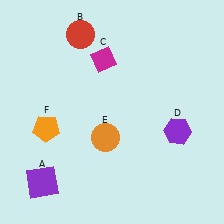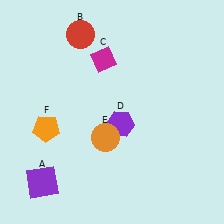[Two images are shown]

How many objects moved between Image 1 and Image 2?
1 object moved between the two images.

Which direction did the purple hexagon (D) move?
The purple hexagon (D) moved left.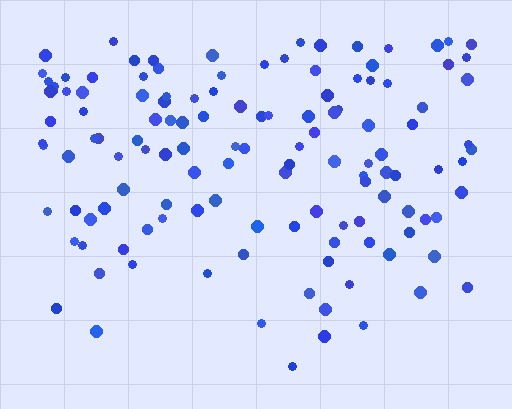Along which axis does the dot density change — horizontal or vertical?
Vertical.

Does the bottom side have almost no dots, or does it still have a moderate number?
Still a moderate number, just noticeably fewer than the top.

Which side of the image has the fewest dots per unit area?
The bottom.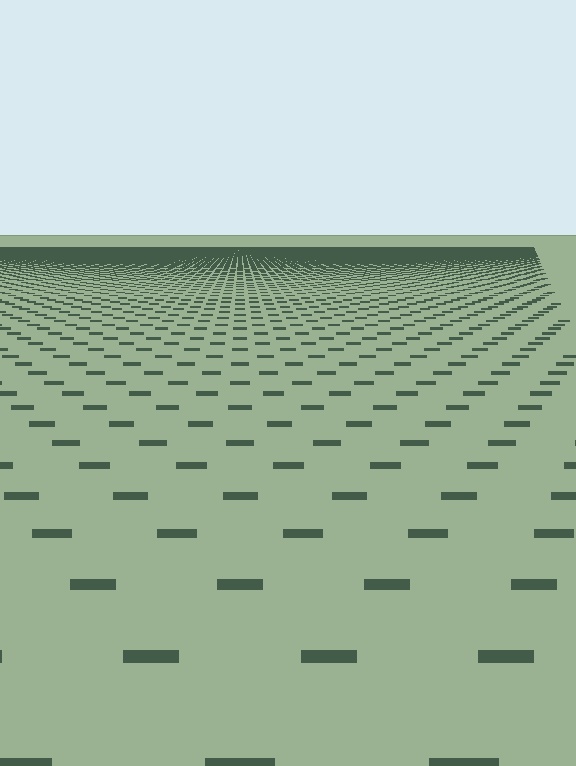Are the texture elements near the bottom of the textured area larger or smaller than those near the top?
Larger. Near the bottom, elements are closer to the viewer and appear at a bigger on-screen size.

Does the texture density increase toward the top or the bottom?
Density increases toward the top.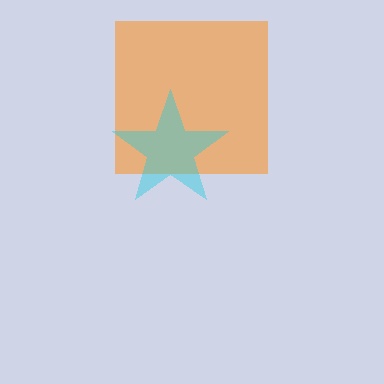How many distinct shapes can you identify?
There are 2 distinct shapes: an orange square, a cyan star.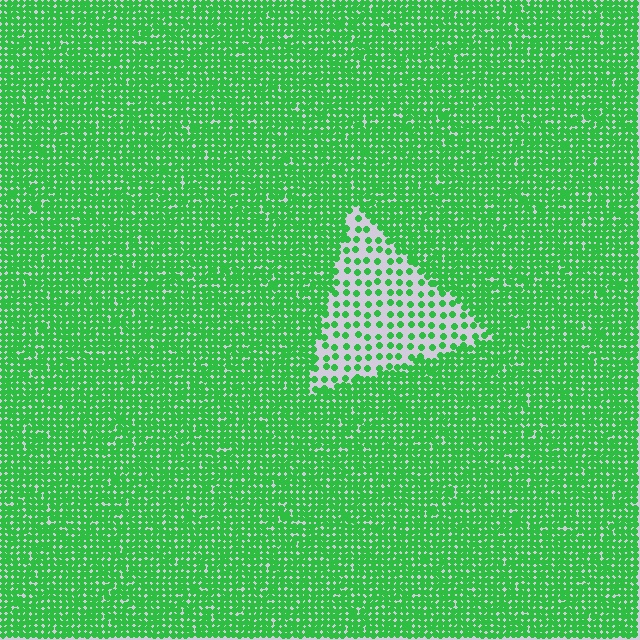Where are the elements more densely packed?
The elements are more densely packed outside the triangle boundary.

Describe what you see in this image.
The image contains small green elements arranged at two different densities. A triangle-shaped region is visible where the elements are less densely packed than the surrounding area.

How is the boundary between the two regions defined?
The boundary is defined by a change in element density (approximately 3.1x ratio). All elements are the same color, size, and shape.